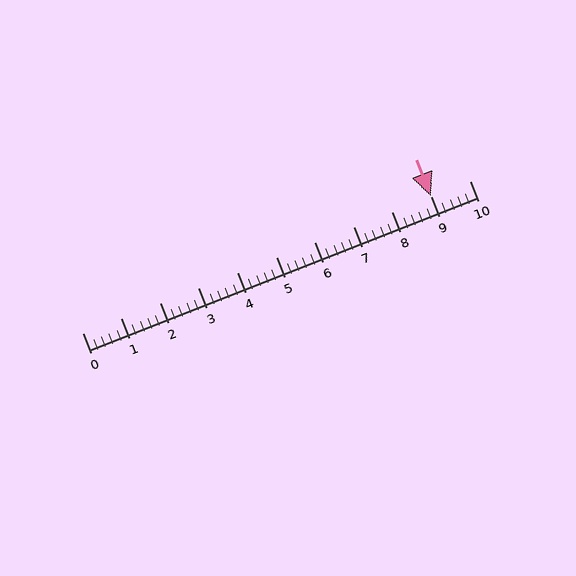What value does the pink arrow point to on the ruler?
The pink arrow points to approximately 9.0.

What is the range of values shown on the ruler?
The ruler shows values from 0 to 10.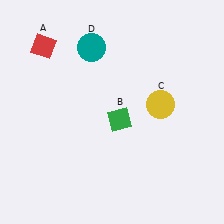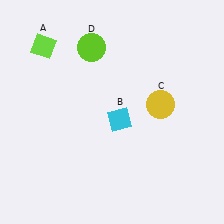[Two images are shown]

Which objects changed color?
A changed from red to lime. B changed from green to cyan. D changed from teal to lime.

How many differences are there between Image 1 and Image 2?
There are 3 differences between the two images.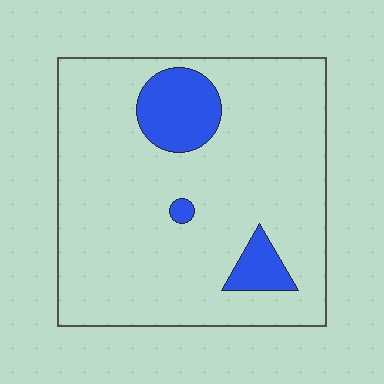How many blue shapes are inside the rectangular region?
3.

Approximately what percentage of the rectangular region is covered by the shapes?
Approximately 10%.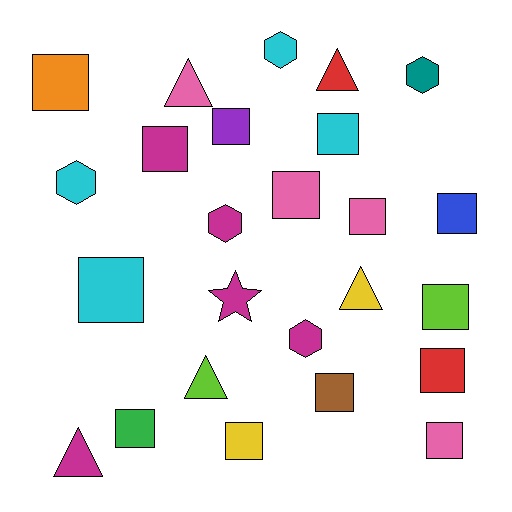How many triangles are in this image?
There are 5 triangles.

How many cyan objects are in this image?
There are 4 cyan objects.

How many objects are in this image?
There are 25 objects.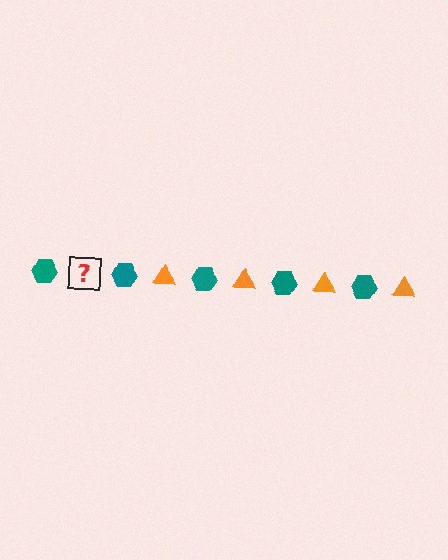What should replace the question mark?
The question mark should be replaced with an orange triangle.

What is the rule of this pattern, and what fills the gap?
The rule is that the pattern alternates between teal hexagon and orange triangle. The gap should be filled with an orange triangle.